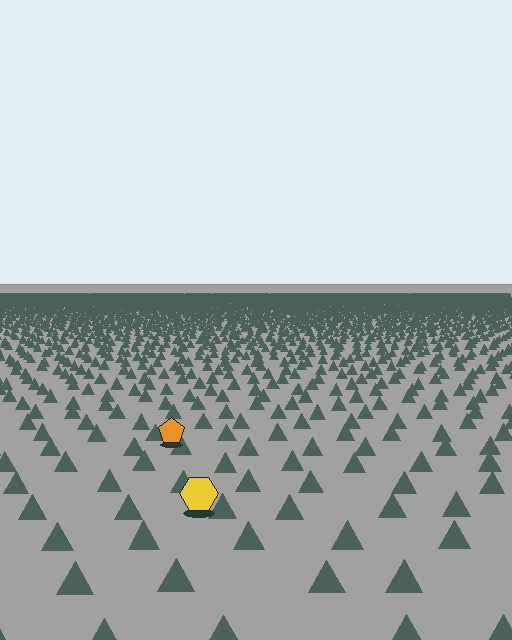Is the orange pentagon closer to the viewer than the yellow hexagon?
No. The yellow hexagon is closer — you can tell from the texture gradient: the ground texture is coarser near it.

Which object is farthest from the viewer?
The orange pentagon is farthest from the viewer. It appears smaller and the ground texture around it is denser.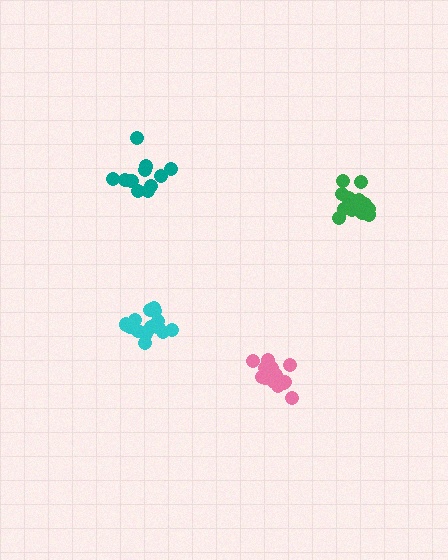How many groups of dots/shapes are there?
There are 4 groups.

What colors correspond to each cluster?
The clusters are colored: cyan, pink, teal, green.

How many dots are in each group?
Group 1: 16 dots, Group 2: 15 dots, Group 3: 11 dots, Group 4: 15 dots (57 total).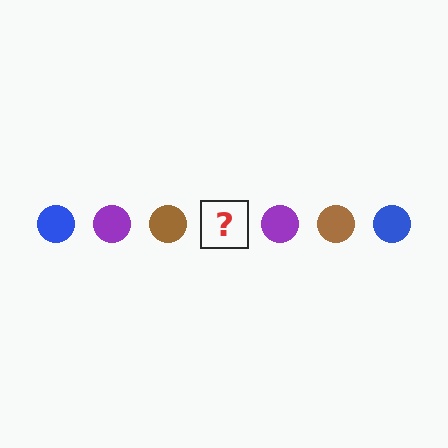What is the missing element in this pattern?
The missing element is a blue circle.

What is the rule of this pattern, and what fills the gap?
The rule is that the pattern cycles through blue, purple, brown circles. The gap should be filled with a blue circle.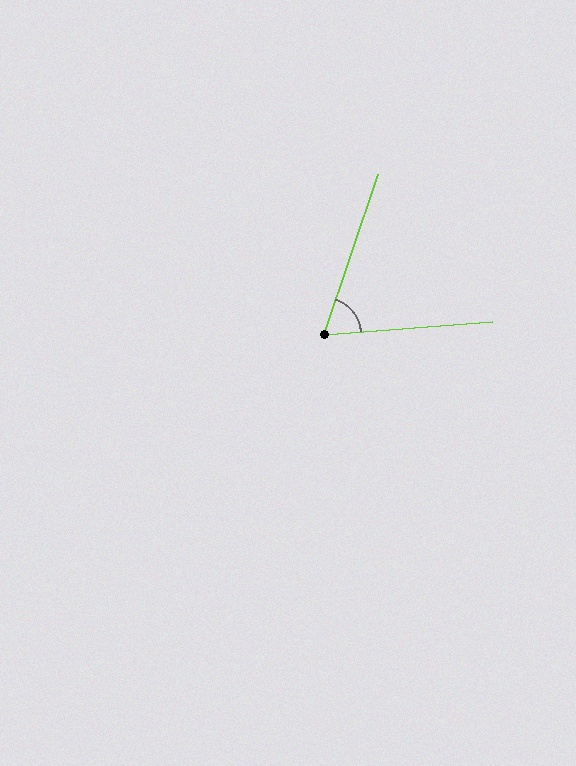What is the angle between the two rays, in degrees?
Approximately 67 degrees.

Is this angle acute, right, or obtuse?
It is acute.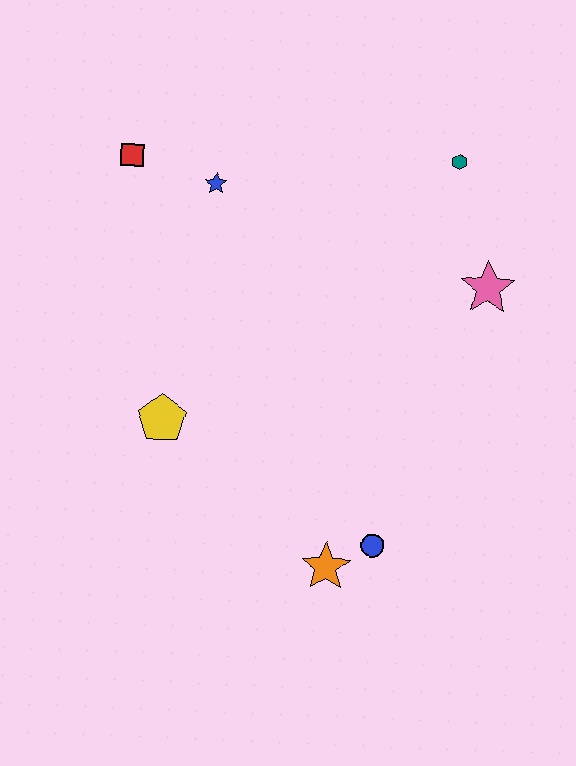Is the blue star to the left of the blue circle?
Yes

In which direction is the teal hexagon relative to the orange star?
The teal hexagon is above the orange star.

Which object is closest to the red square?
The blue star is closest to the red square.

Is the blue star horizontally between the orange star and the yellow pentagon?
Yes